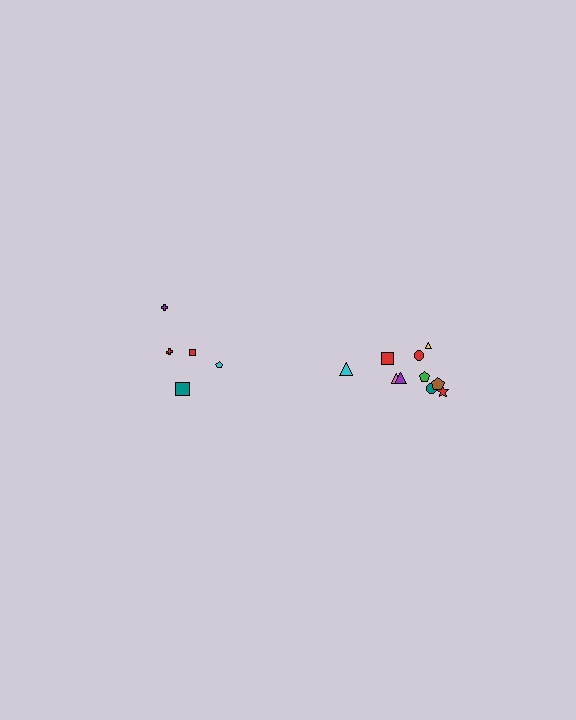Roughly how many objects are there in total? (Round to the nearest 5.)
Roughly 15 objects in total.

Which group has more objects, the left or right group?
The right group.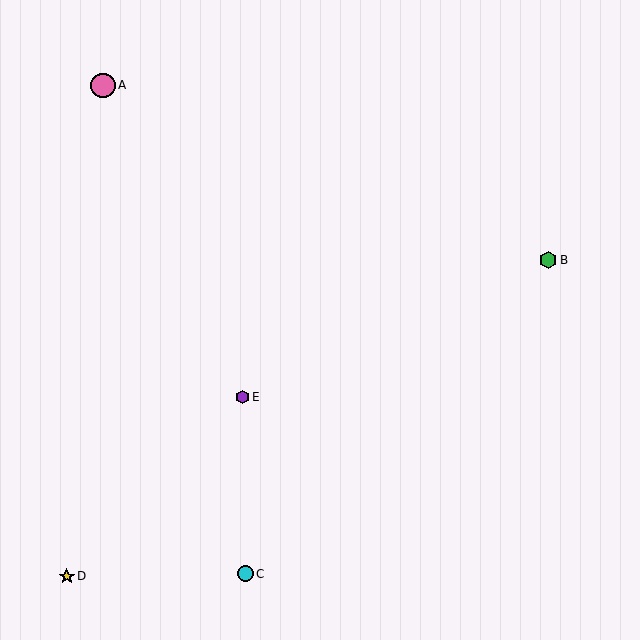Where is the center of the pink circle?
The center of the pink circle is at (103, 85).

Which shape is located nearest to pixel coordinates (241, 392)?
The purple hexagon (labeled E) at (242, 397) is nearest to that location.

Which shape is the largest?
The pink circle (labeled A) is the largest.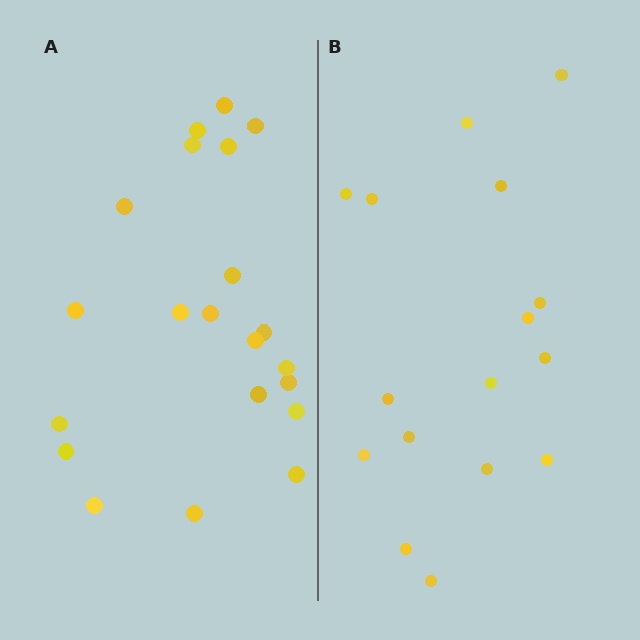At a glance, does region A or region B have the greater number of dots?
Region A (the left region) has more dots.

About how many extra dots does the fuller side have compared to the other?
Region A has about 5 more dots than region B.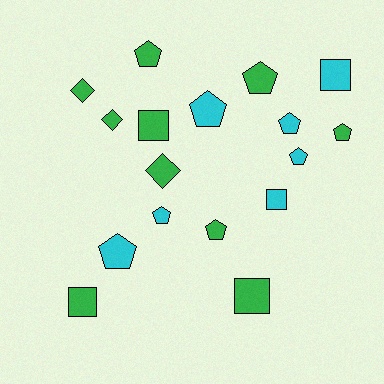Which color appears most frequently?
Green, with 10 objects.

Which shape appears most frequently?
Pentagon, with 9 objects.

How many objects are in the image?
There are 17 objects.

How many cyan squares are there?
There are 2 cyan squares.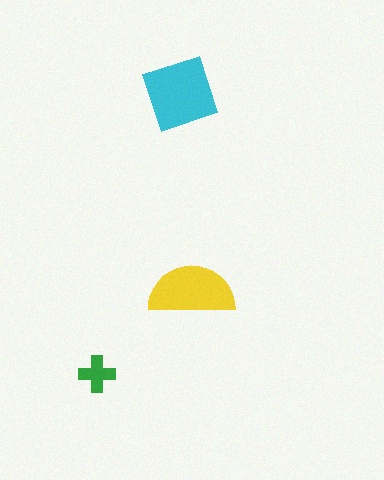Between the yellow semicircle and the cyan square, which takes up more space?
The cyan square.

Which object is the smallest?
The green cross.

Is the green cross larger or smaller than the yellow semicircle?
Smaller.